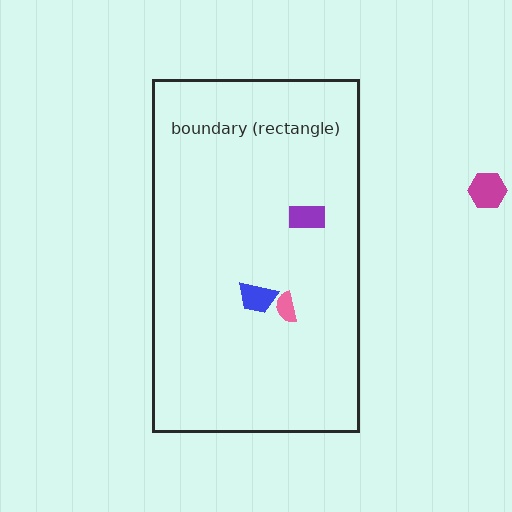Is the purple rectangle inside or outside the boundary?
Inside.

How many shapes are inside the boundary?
3 inside, 1 outside.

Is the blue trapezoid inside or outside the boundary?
Inside.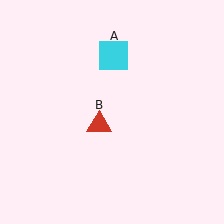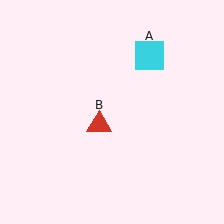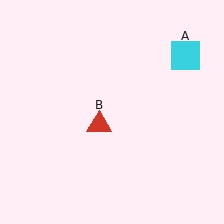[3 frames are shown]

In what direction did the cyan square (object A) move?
The cyan square (object A) moved right.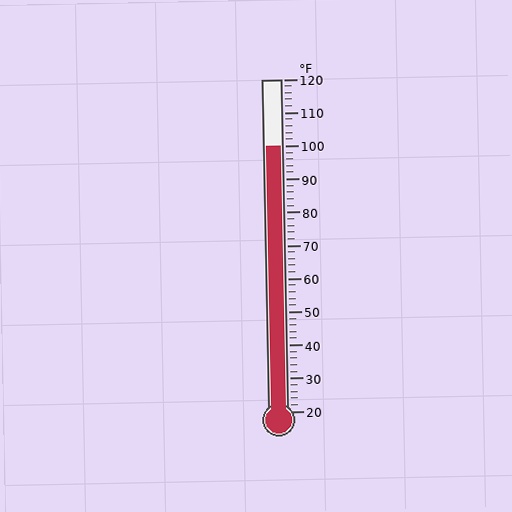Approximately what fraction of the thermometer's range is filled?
The thermometer is filled to approximately 80% of its range.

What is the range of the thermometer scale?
The thermometer scale ranges from 20°F to 120°F.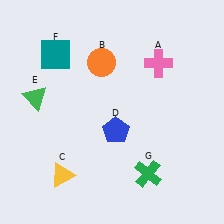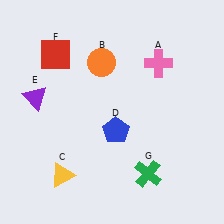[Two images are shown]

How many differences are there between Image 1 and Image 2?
There are 2 differences between the two images.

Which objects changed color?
E changed from green to purple. F changed from teal to red.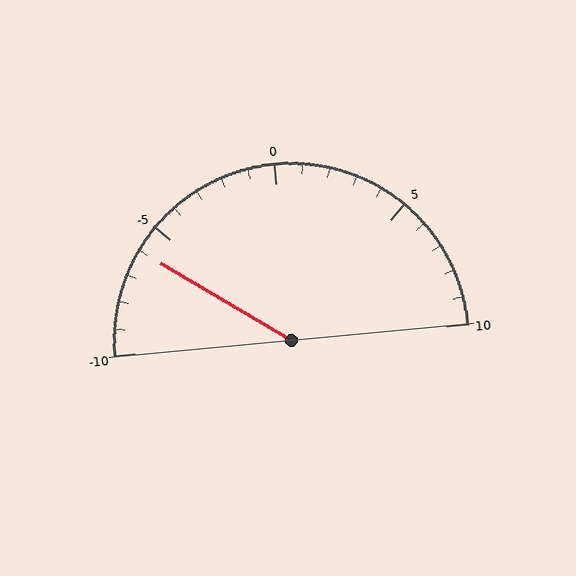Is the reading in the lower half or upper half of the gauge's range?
The reading is in the lower half of the range (-10 to 10).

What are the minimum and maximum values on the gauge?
The gauge ranges from -10 to 10.